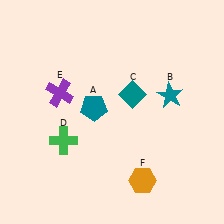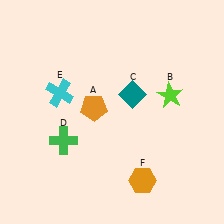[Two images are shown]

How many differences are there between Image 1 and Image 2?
There are 3 differences between the two images.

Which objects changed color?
A changed from teal to orange. B changed from teal to lime. E changed from purple to cyan.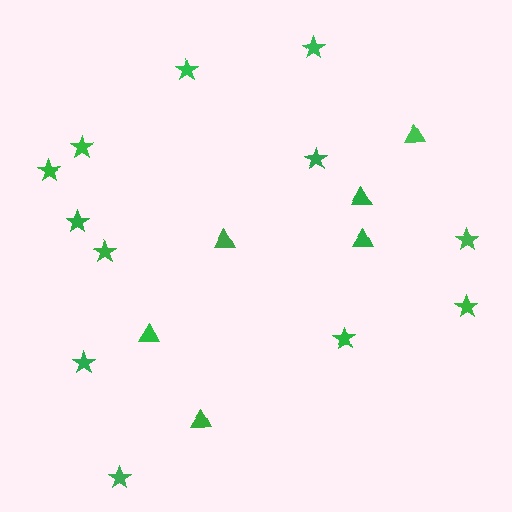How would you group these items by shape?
There are 2 groups: one group of triangles (6) and one group of stars (12).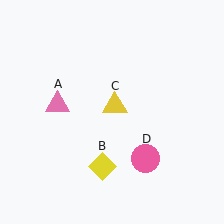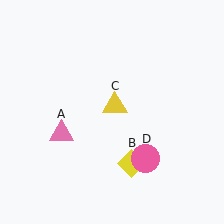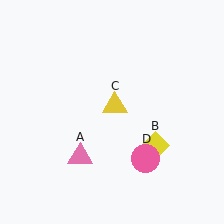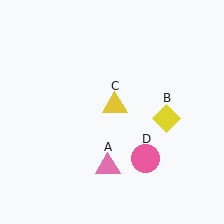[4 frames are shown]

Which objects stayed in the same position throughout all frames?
Yellow triangle (object C) and pink circle (object D) remained stationary.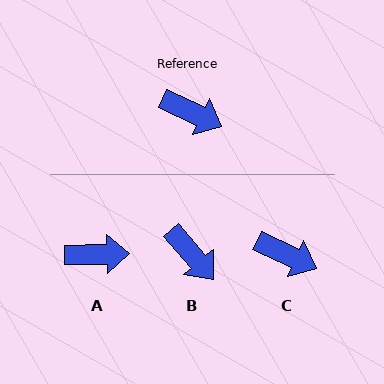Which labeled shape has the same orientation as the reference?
C.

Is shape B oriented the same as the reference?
No, it is off by about 24 degrees.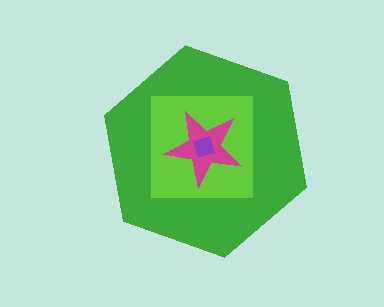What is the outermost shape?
The green hexagon.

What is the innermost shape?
The purple diamond.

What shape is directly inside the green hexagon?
The lime square.